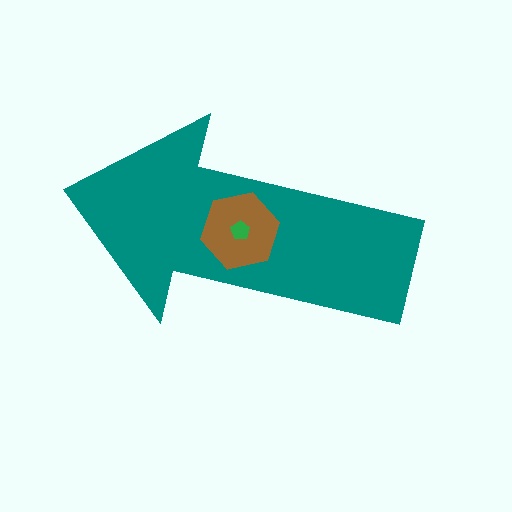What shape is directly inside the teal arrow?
The brown hexagon.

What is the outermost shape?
The teal arrow.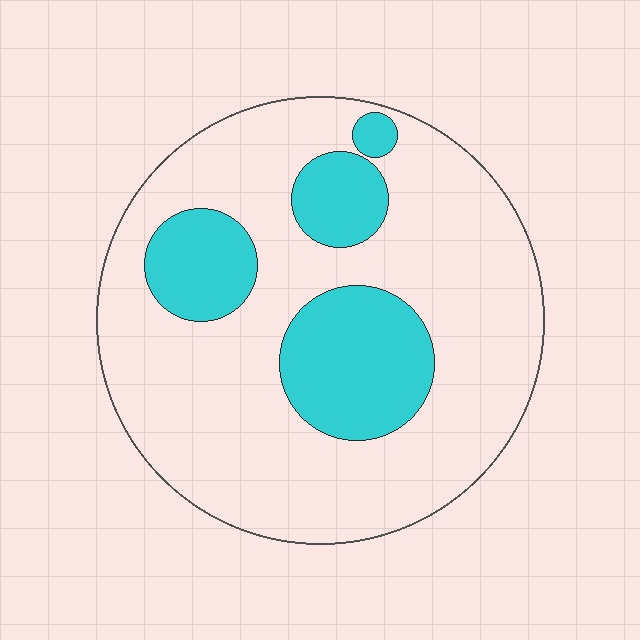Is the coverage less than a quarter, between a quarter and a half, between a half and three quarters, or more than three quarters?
Less than a quarter.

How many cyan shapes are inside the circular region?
4.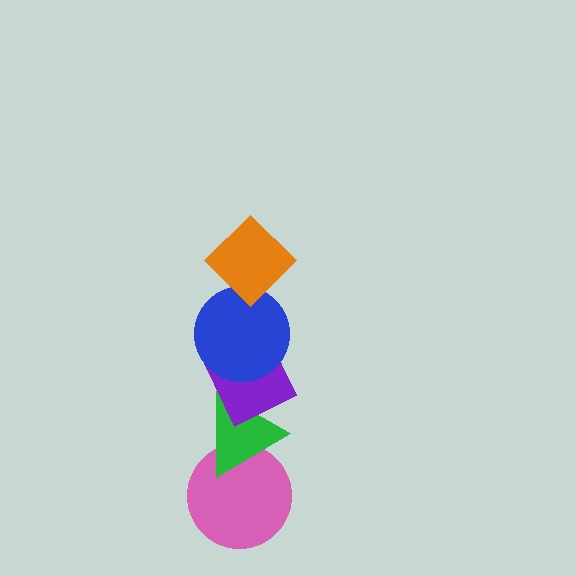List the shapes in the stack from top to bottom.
From top to bottom: the orange diamond, the blue circle, the purple diamond, the green triangle, the pink circle.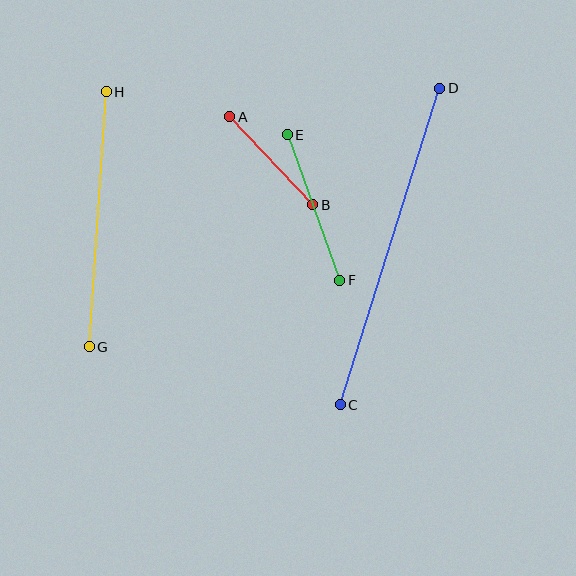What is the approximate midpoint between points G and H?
The midpoint is at approximately (98, 219) pixels.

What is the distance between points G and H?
The distance is approximately 256 pixels.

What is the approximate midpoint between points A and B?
The midpoint is at approximately (271, 161) pixels.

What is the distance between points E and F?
The distance is approximately 155 pixels.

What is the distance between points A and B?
The distance is approximately 121 pixels.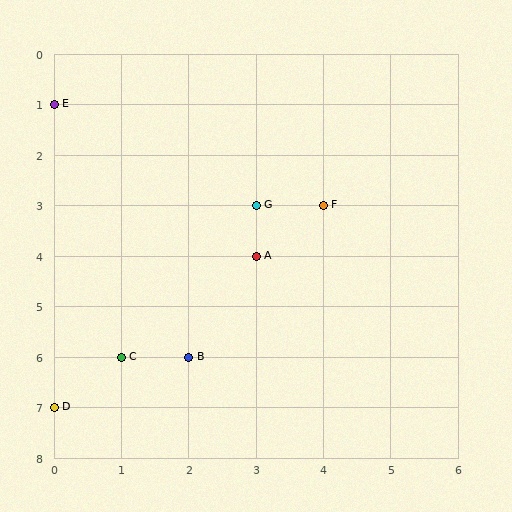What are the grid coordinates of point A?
Point A is at grid coordinates (3, 4).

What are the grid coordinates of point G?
Point G is at grid coordinates (3, 3).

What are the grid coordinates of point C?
Point C is at grid coordinates (1, 6).